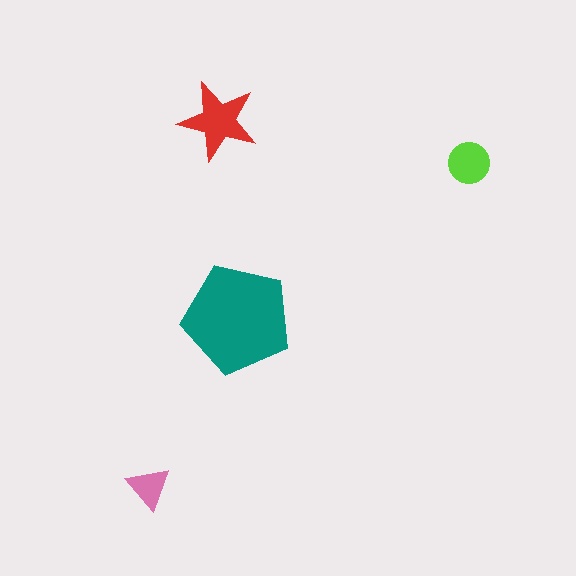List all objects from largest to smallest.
The teal pentagon, the red star, the lime circle, the pink triangle.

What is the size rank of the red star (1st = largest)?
2nd.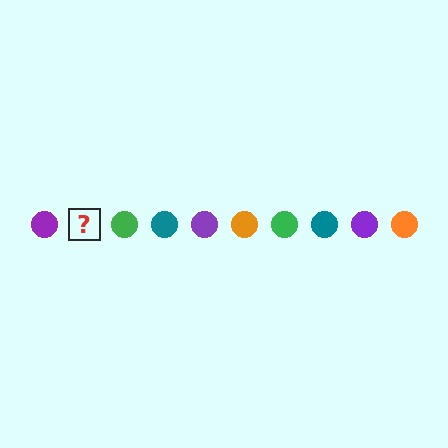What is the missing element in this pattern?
The missing element is an orange circle.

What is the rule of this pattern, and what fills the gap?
The rule is that the pattern cycles through purple, orange, green, teal circles. The gap should be filled with an orange circle.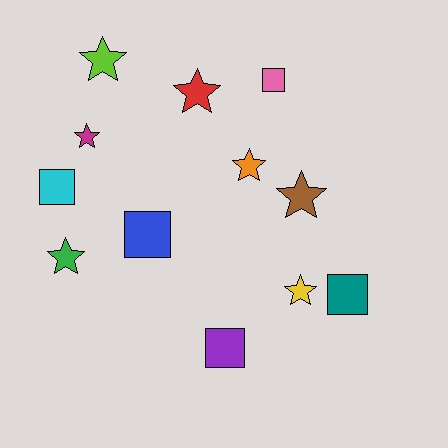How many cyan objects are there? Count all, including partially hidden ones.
There is 1 cyan object.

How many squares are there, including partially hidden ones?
There are 5 squares.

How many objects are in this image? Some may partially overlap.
There are 12 objects.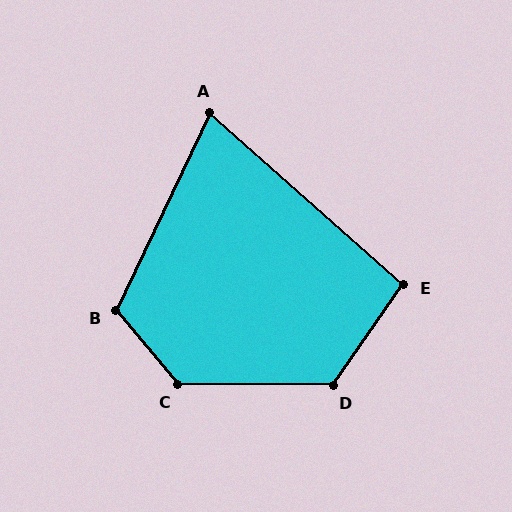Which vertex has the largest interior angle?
C, at approximately 130 degrees.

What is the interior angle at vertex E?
Approximately 97 degrees (obtuse).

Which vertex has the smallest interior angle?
A, at approximately 74 degrees.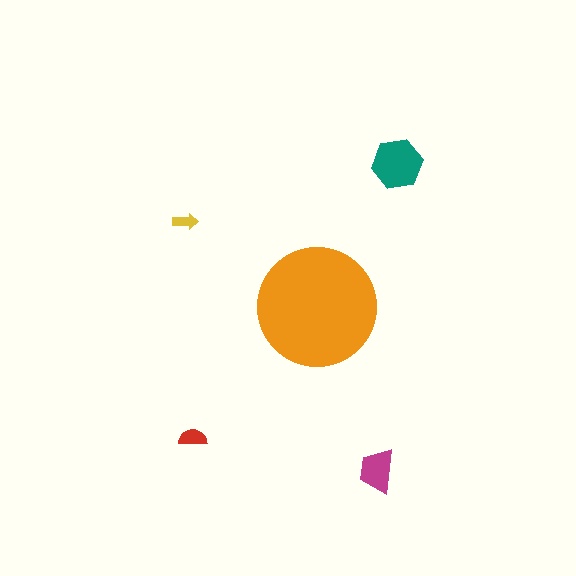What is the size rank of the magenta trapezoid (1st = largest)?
3rd.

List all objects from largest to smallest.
The orange circle, the teal hexagon, the magenta trapezoid, the red semicircle, the yellow arrow.